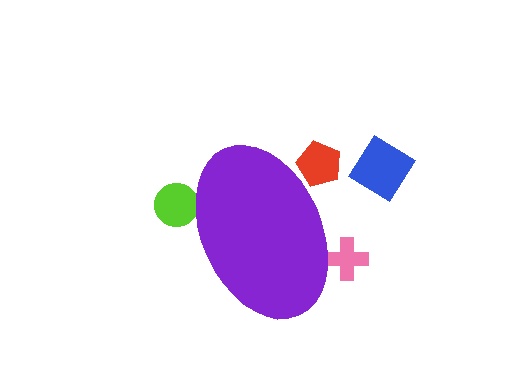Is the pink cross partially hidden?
Yes, the pink cross is partially hidden behind the purple ellipse.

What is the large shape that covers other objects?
A purple ellipse.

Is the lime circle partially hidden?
Yes, the lime circle is partially hidden behind the purple ellipse.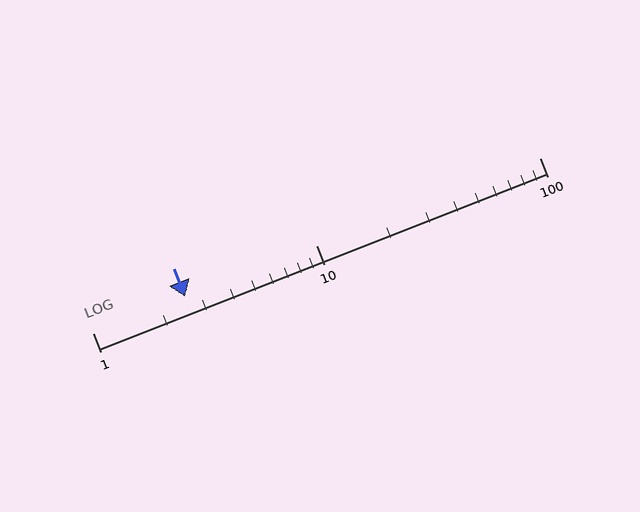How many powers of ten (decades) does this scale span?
The scale spans 2 decades, from 1 to 100.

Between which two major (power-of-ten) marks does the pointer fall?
The pointer is between 1 and 10.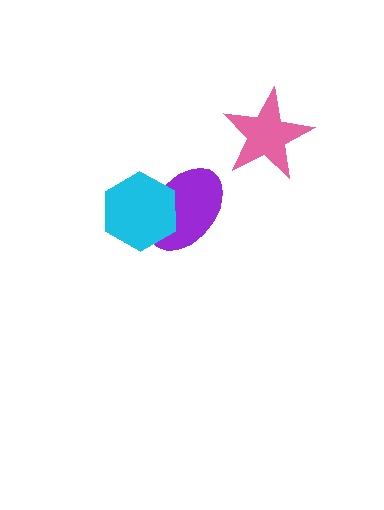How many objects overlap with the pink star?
0 objects overlap with the pink star.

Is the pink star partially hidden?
No, no other shape covers it.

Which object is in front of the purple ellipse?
The cyan hexagon is in front of the purple ellipse.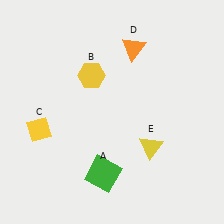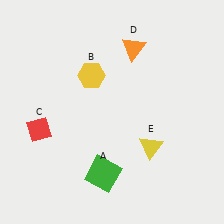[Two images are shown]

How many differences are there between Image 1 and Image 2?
There is 1 difference between the two images.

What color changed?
The diamond (C) changed from yellow in Image 1 to red in Image 2.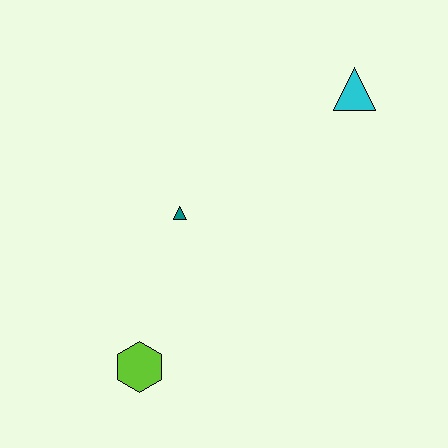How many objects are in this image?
There are 3 objects.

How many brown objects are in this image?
There are no brown objects.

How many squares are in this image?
There are no squares.